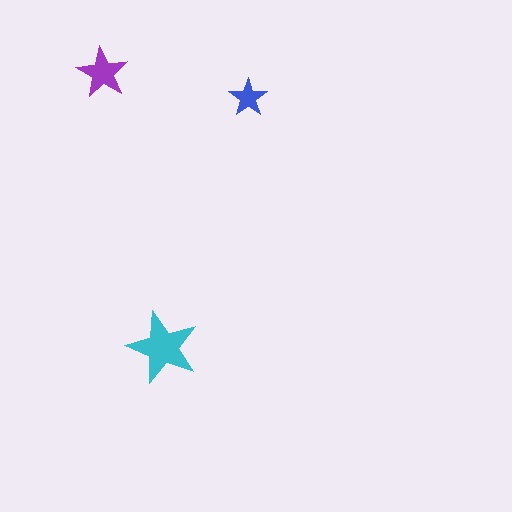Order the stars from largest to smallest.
the cyan one, the purple one, the blue one.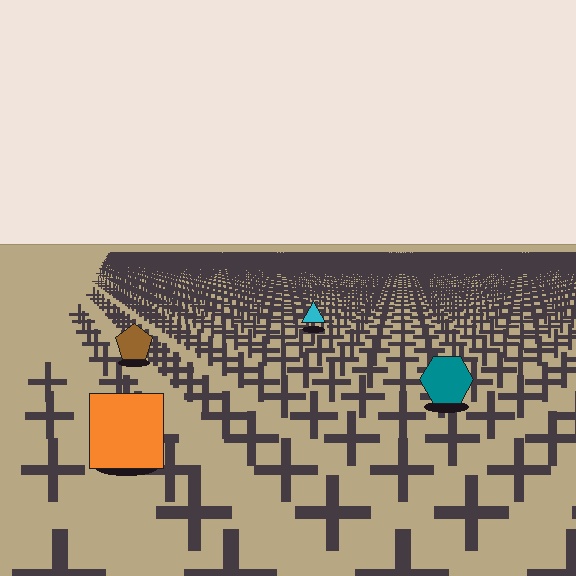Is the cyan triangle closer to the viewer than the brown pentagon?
No. The brown pentagon is closer — you can tell from the texture gradient: the ground texture is coarser near it.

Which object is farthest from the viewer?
The cyan triangle is farthest from the viewer. It appears smaller and the ground texture around it is denser.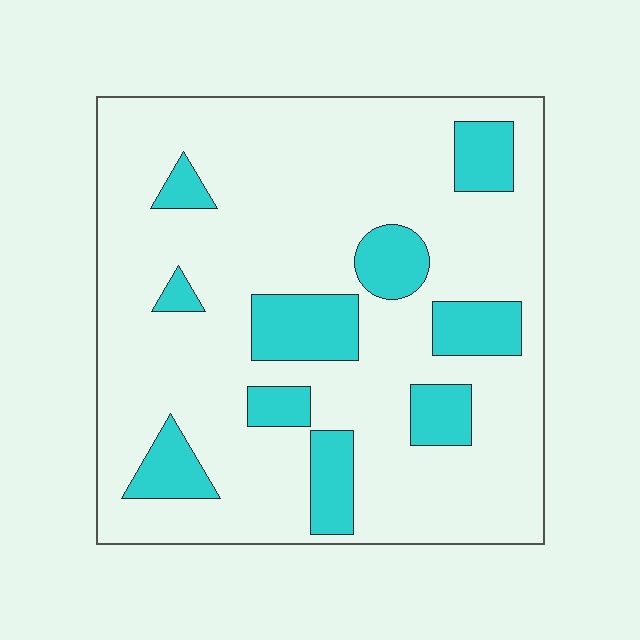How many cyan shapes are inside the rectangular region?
10.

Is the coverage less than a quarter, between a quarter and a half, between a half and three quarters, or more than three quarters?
Less than a quarter.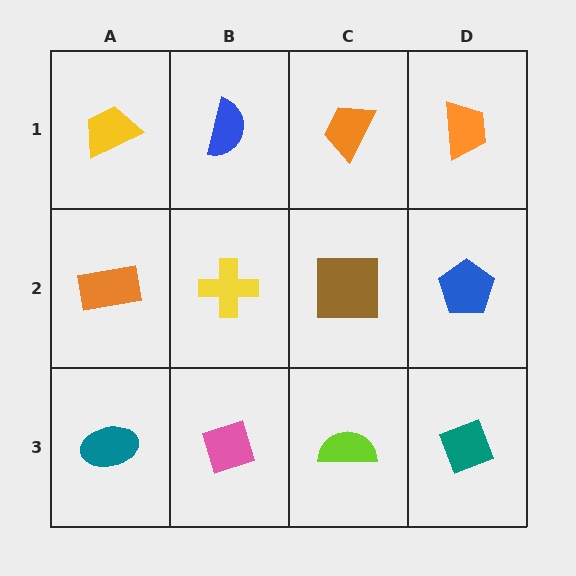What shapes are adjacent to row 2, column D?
An orange trapezoid (row 1, column D), a teal diamond (row 3, column D), a brown square (row 2, column C).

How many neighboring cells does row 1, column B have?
3.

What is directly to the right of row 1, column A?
A blue semicircle.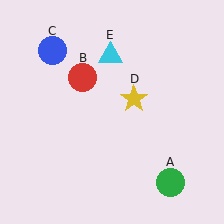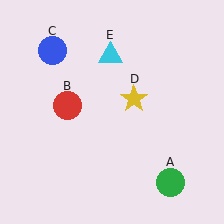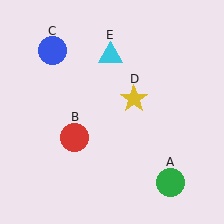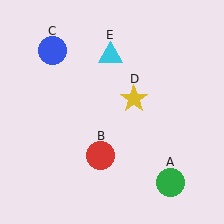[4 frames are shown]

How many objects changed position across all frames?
1 object changed position: red circle (object B).